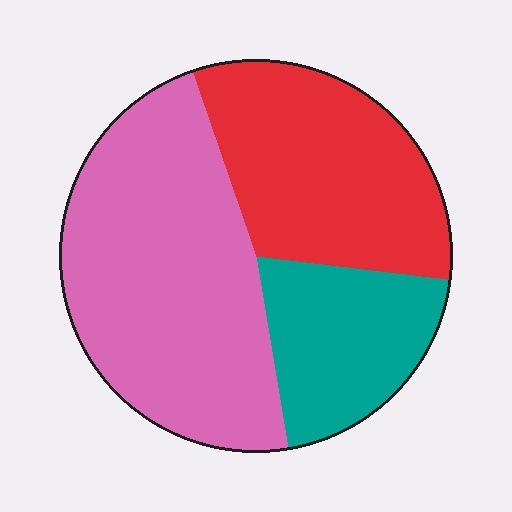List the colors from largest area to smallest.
From largest to smallest: pink, red, teal.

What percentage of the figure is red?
Red covers around 30% of the figure.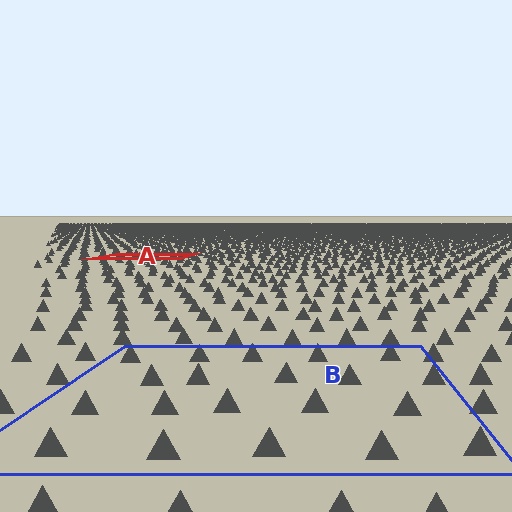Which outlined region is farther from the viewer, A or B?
Region A is farther from the viewer — the texture elements inside it appear smaller and more densely packed.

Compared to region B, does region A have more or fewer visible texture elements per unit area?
Region A has more texture elements per unit area — they are packed more densely because it is farther away.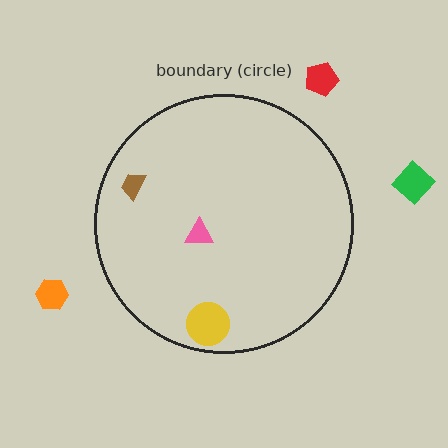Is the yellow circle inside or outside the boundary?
Inside.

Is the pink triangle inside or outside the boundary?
Inside.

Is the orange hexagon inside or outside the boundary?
Outside.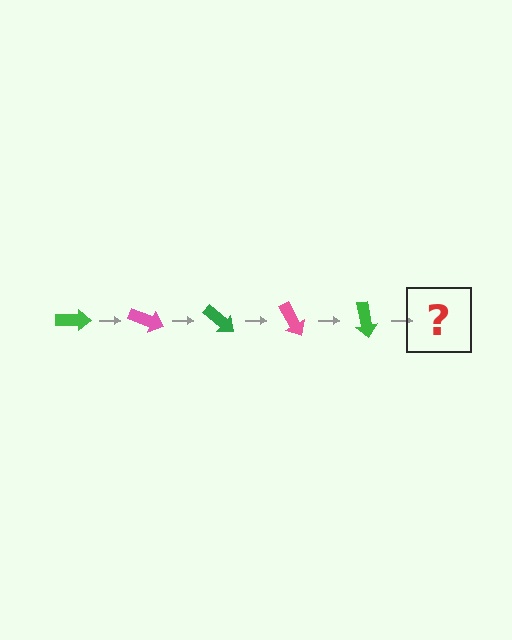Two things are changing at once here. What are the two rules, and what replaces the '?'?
The two rules are that it rotates 20 degrees each step and the color cycles through green and pink. The '?' should be a pink arrow, rotated 100 degrees from the start.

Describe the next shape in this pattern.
It should be a pink arrow, rotated 100 degrees from the start.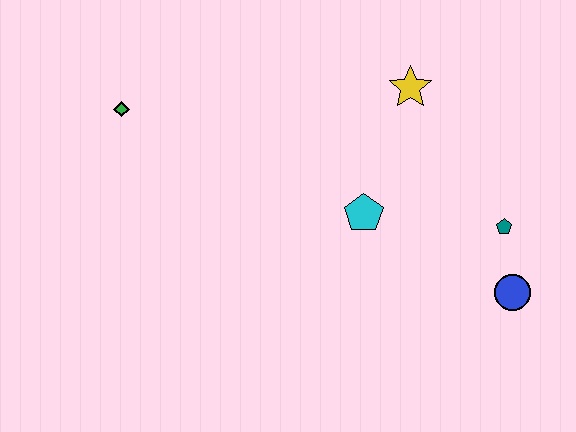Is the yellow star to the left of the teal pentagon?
Yes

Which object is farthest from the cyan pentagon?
The green diamond is farthest from the cyan pentagon.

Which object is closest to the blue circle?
The teal pentagon is closest to the blue circle.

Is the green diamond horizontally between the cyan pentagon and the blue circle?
No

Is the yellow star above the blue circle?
Yes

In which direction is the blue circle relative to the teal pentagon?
The blue circle is below the teal pentagon.